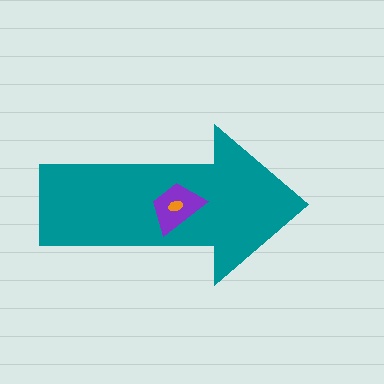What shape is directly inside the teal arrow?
The purple trapezoid.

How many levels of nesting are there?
3.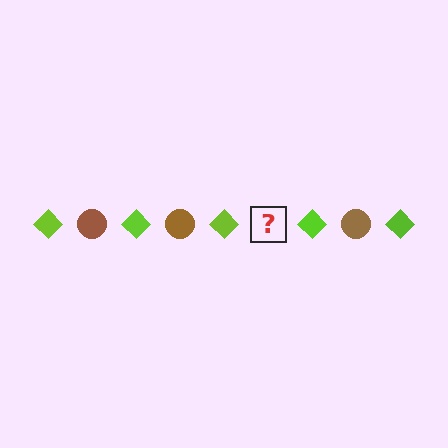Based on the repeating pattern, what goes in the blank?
The blank should be a brown circle.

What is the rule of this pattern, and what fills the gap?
The rule is that the pattern alternates between lime diamond and brown circle. The gap should be filled with a brown circle.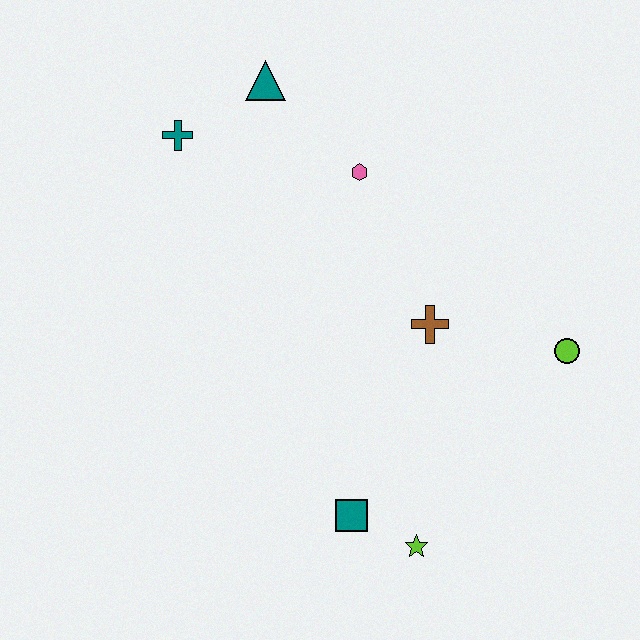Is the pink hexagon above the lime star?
Yes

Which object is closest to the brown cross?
The lime circle is closest to the brown cross.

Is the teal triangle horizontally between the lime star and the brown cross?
No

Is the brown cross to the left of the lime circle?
Yes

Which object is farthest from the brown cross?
The teal cross is farthest from the brown cross.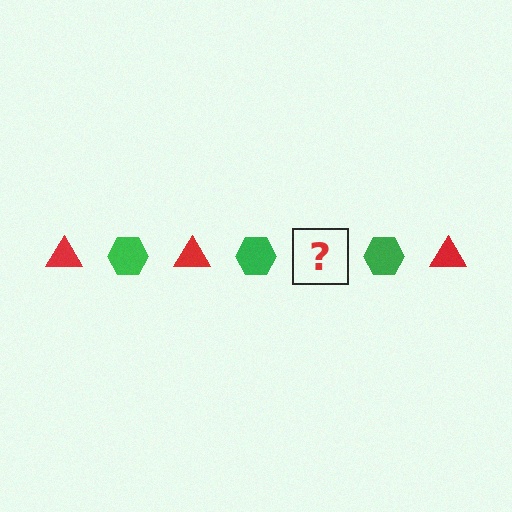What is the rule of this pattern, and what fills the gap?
The rule is that the pattern alternates between red triangle and green hexagon. The gap should be filled with a red triangle.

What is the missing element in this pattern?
The missing element is a red triangle.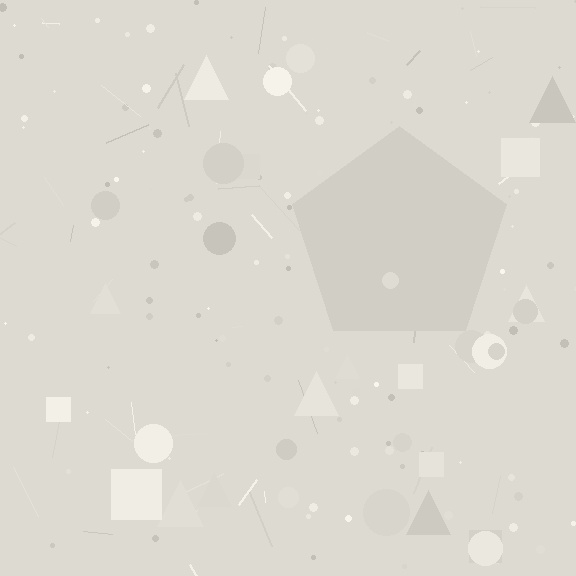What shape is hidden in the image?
A pentagon is hidden in the image.